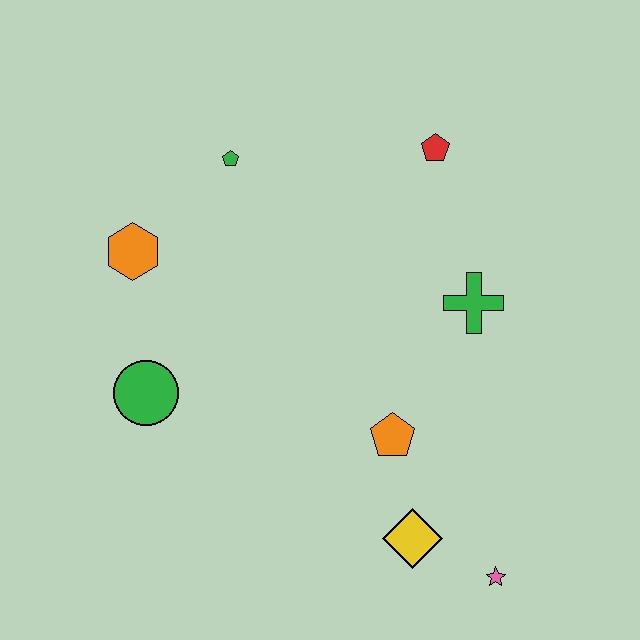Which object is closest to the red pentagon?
The green cross is closest to the red pentagon.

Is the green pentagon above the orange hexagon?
Yes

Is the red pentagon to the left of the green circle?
No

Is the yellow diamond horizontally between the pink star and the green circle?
Yes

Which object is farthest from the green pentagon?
The pink star is farthest from the green pentagon.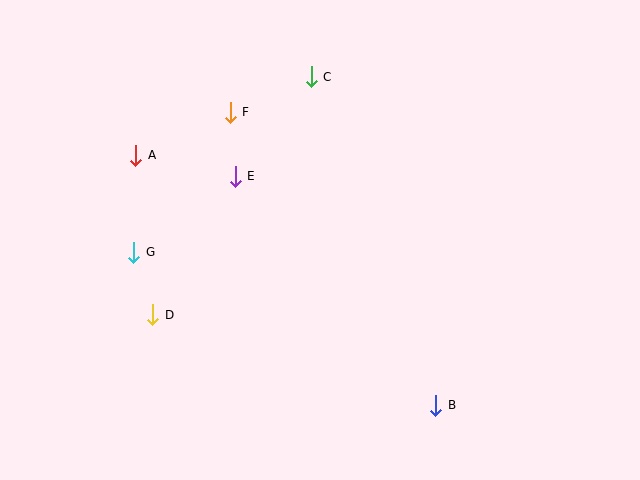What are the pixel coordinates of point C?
Point C is at (311, 77).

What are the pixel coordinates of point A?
Point A is at (136, 155).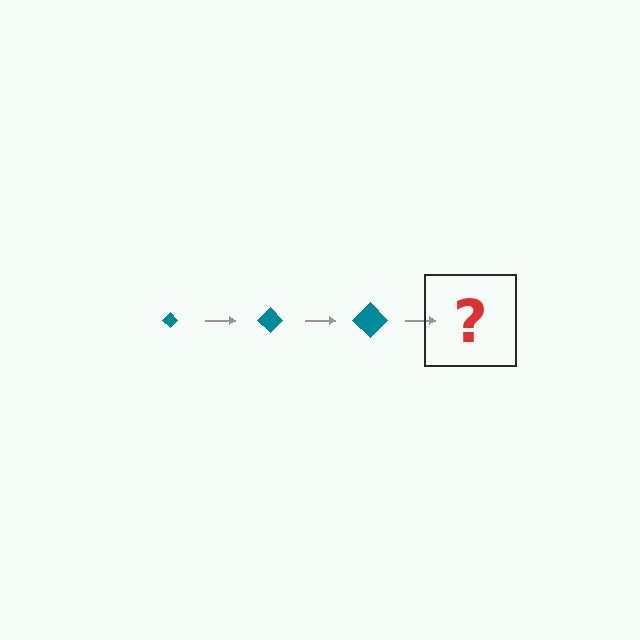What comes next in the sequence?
The next element should be a teal diamond, larger than the previous one.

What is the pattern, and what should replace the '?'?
The pattern is that the diamond gets progressively larger each step. The '?' should be a teal diamond, larger than the previous one.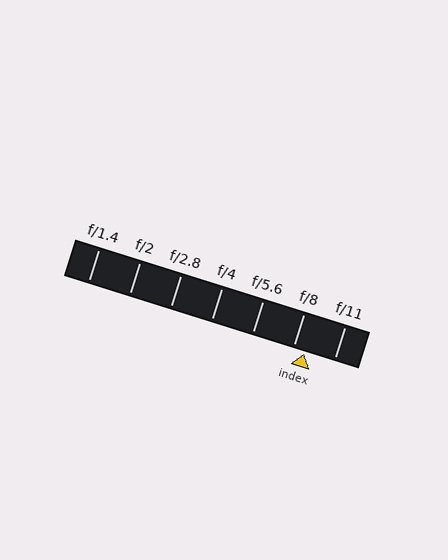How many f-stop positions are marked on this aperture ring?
There are 7 f-stop positions marked.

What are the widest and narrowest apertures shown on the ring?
The widest aperture shown is f/1.4 and the narrowest is f/11.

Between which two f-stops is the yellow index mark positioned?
The index mark is between f/8 and f/11.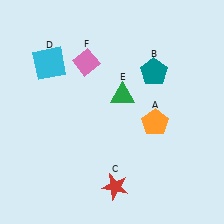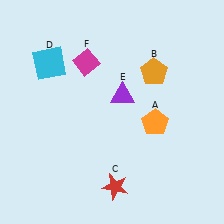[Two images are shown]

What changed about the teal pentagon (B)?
In Image 1, B is teal. In Image 2, it changed to orange.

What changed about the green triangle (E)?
In Image 1, E is green. In Image 2, it changed to purple.